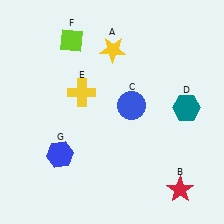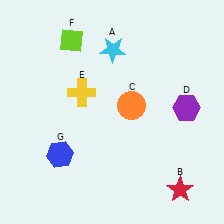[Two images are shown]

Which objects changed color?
A changed from yellow to cyan. C changed from blue to orange. D changed from teal to purple.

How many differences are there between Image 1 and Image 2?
There are 3 differences between the two images.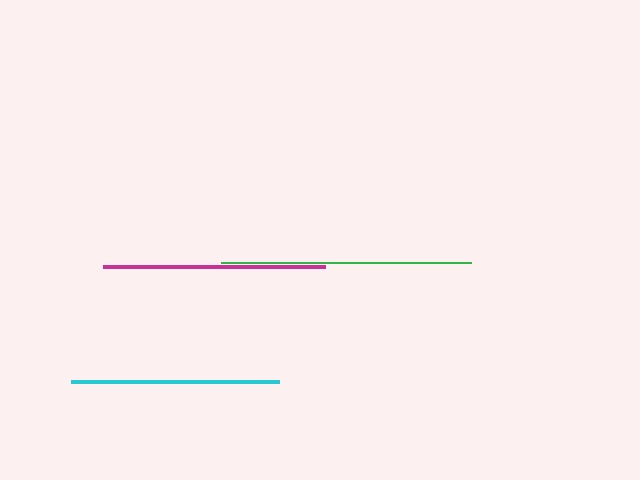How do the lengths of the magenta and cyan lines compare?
The magenta and cyan lines are approximately the same length.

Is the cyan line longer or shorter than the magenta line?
The magenta line is longer than the cyan line.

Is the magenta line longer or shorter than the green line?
The green line is longer than the magenta line.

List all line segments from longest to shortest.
From longest to shortest: green, magenta, cyan.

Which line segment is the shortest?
The cyan line is the shortest at approximately 208 pixels.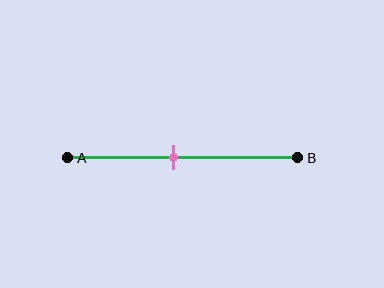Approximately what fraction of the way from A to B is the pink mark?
The pink mark is approximately 45% of the way from A to B.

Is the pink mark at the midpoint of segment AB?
No, the mark is at about 45% from A, not at the 50% midpoint.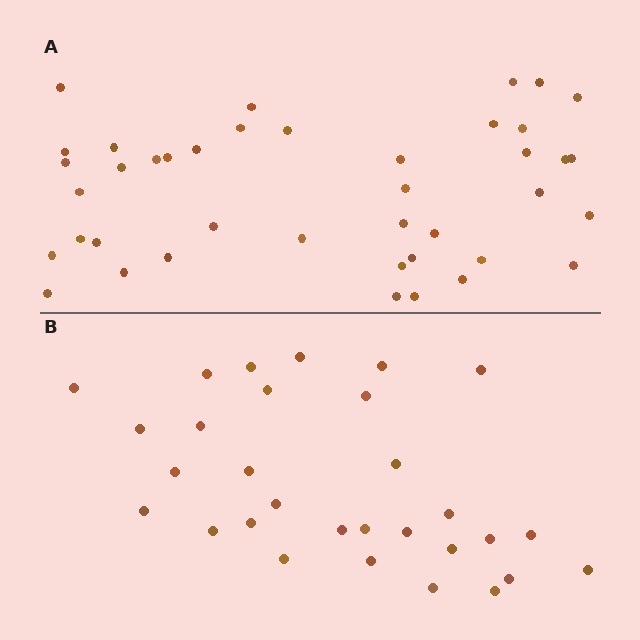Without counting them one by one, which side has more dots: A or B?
Region A (the top region) has more dots.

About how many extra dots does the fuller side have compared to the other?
Region A has roughly 12 or so more dots than region B.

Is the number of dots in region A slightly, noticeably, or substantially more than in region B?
Region A has noticeably more, but not dramatically so. The ratio is roughly 1.4 to 1.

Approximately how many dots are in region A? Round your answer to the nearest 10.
About 40 dots. (The exact count is 41, which rounds to 40.)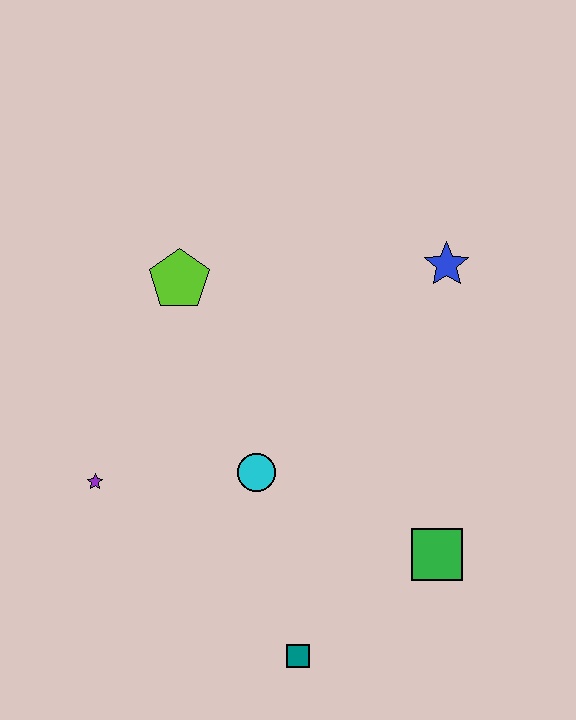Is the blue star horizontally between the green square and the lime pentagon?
No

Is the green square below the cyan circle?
Yes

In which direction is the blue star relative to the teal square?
The blue star is above the teal square.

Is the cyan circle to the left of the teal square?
Yes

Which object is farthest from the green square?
The lime pentagon is farthest from the green square.